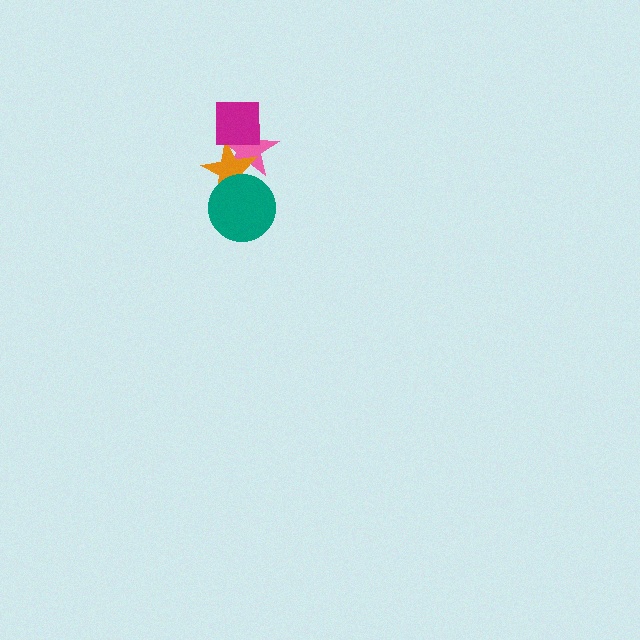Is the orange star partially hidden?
Yes, it is partially covered by another shape.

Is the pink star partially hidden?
Yes, it is partially covered by another shape.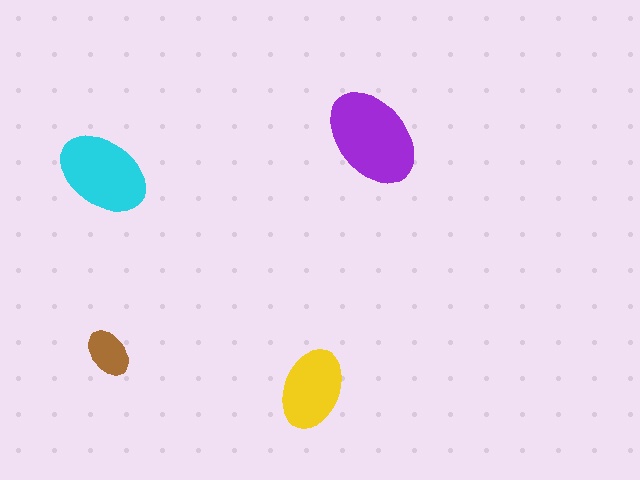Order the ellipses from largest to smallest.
the purple one, the cyan one, the yellow one, the brown one.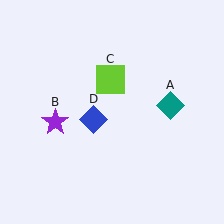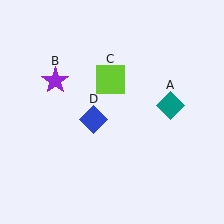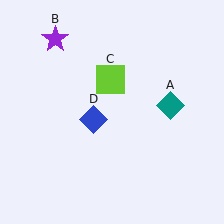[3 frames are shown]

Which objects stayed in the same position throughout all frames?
Teal diamond (object A) and lime square (object C) and blue diamond (object D) remained stationary.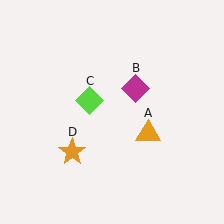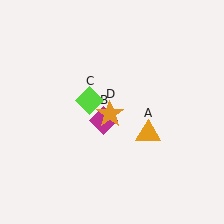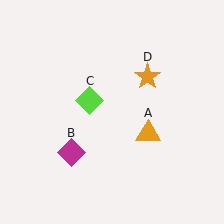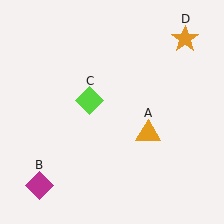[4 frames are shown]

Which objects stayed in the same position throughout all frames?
Orange triangle (object A) and lime diamond (object C) remained stationary.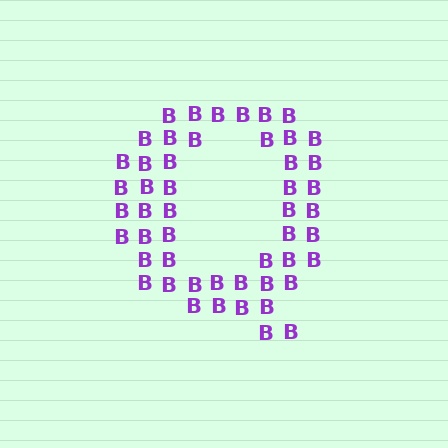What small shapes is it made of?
It is made of small letter B's.